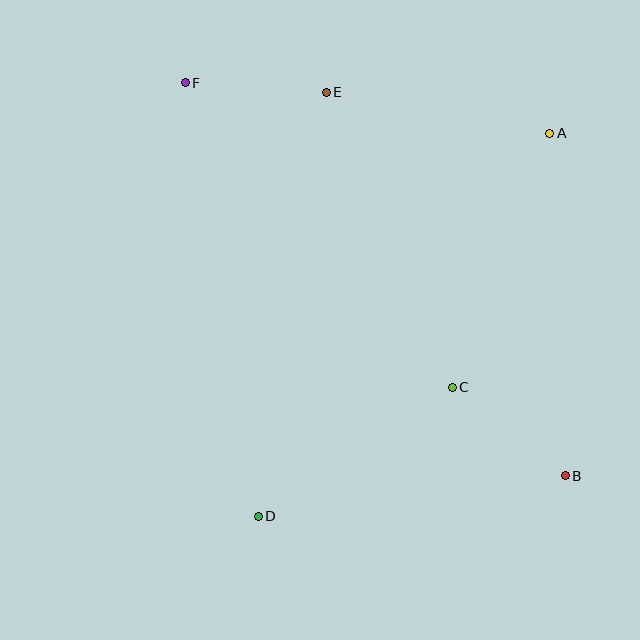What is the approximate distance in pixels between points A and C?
The distance between A and C is approximately 272 pixels.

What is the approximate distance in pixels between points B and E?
The distance between B and E is approximately 452 pixels.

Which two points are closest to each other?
Points E and F are closest to each other.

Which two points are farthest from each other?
Points B and F are farthest from each other.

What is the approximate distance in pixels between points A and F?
The distance between A and F is approximately 368 pixels.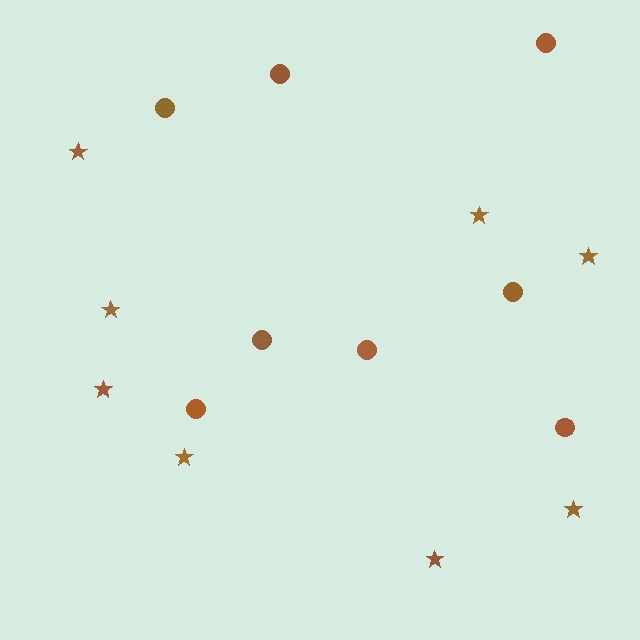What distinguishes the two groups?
There are 2 groups: one group of stars (8) and one group of circles (8).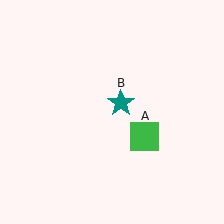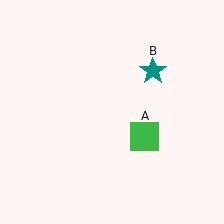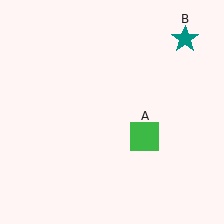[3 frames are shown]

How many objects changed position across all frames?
1 object changed position: teal star (object B).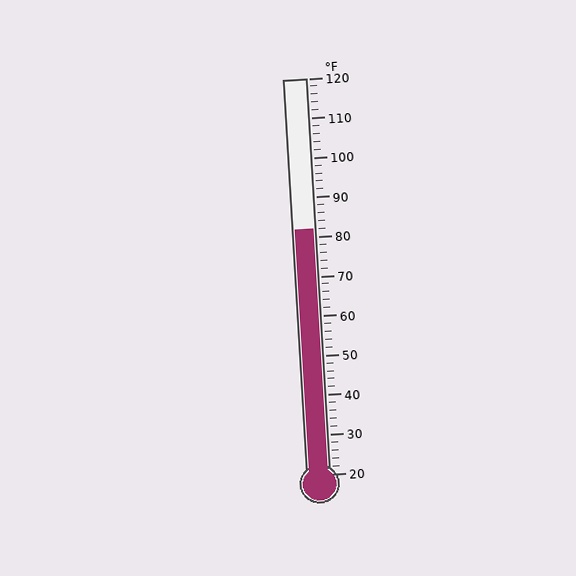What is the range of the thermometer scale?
The thermometer scale ranges from 20°F to 120°F.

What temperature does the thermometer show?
The thermometer shows approximately 82°F.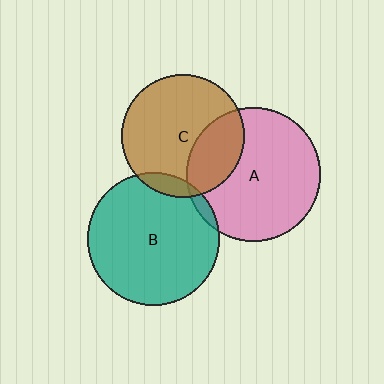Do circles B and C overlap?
Yes.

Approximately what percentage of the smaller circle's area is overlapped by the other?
Approximately 10%.